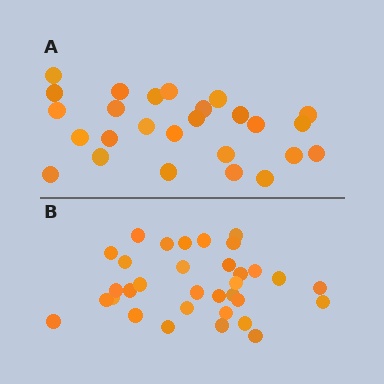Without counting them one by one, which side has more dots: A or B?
Region B (the bottom region) has more dots.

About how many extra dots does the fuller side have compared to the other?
Region B has roughly 8 or so more dots than region A.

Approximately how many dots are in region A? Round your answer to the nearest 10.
About 30 dots. (The exact count is 26, which rounds to 30.)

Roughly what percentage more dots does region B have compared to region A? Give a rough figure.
About 25% more.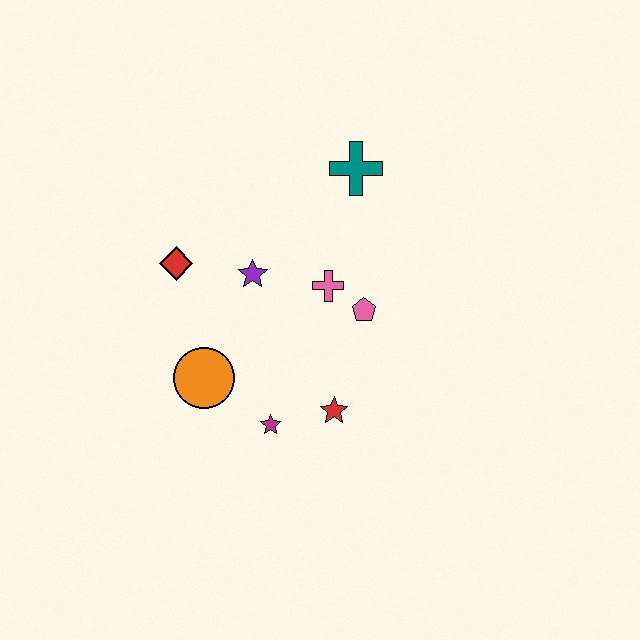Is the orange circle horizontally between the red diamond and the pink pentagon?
Yes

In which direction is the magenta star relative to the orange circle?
The magenta star is to the right of the orange circle.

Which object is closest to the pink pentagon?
The pink cross is closest to the pink pentagon.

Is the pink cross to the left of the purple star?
No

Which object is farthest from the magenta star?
The teal cross is farthest from the magenta star.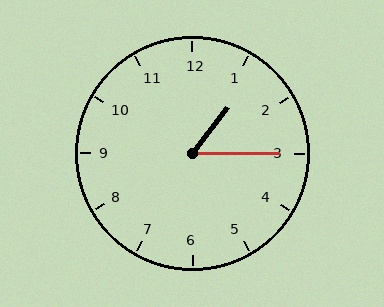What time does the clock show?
1:15.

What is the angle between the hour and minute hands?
Approximately 52 degrees.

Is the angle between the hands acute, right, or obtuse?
It is acute.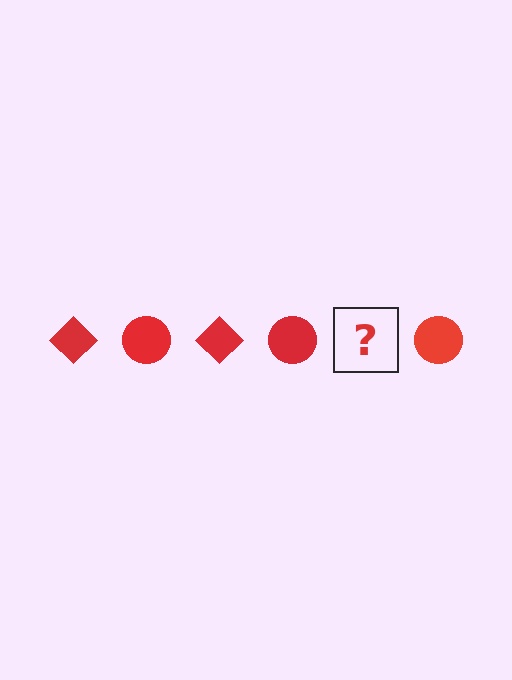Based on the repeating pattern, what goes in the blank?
The blank should be a red diamond.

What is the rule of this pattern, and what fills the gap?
The rule is that the pattern cycles through diamond, circle shapes in red. The gap should be filled with a red diamond.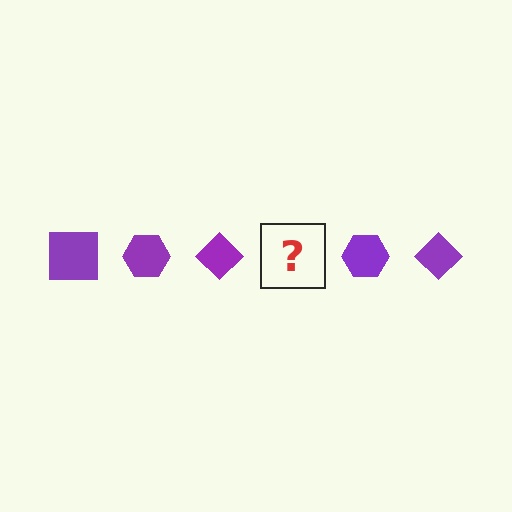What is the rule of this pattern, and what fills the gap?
The rule is that the pattern cycles through square, hexagon, diamond shapes in purple. The gap should be filled with a purple square.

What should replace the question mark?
The question mark should be replaced with a purple square.